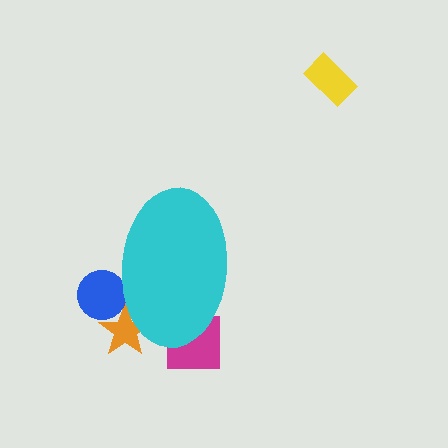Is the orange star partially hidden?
Yes, the orange star is partially hidden behind the cyan ellipse.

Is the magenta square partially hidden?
Yes, the magenta square is partially hidden behind the cyan ellipse.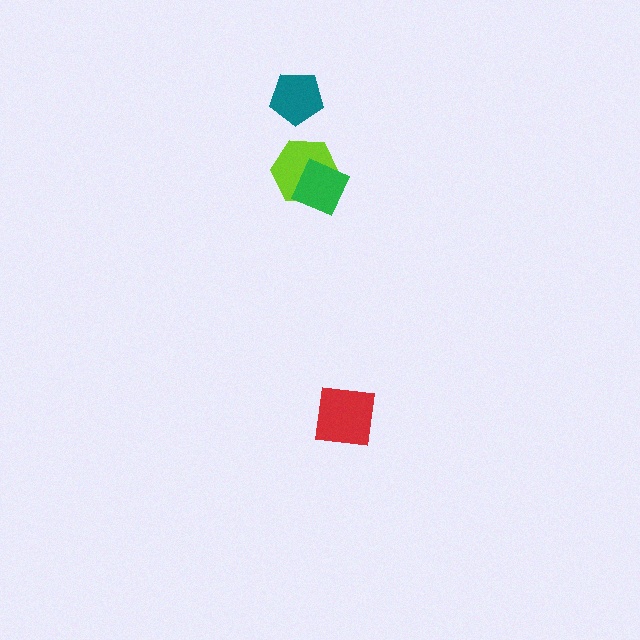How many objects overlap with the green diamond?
1 object overlaps with the green diamond.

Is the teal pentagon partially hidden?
No, no other shape covers it.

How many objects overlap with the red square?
0 objects overlap with the red square.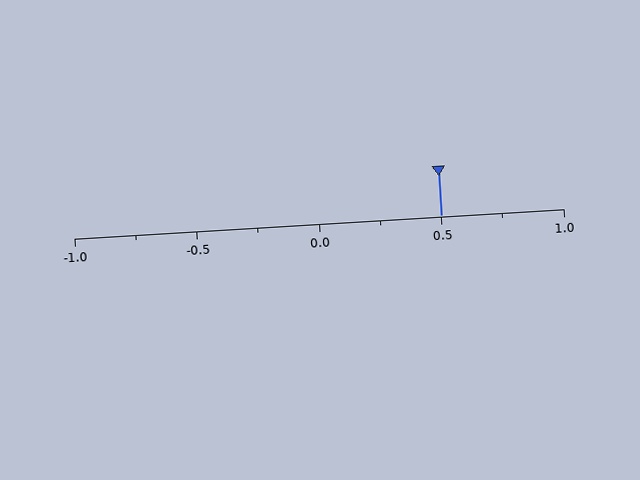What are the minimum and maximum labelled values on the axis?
The axis runs from -1.0 to 1.0.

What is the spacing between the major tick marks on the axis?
The major ticks are spaced 0.5 apart.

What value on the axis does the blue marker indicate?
The marker indicates approximately 0.5.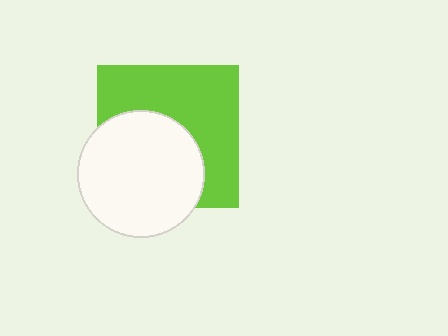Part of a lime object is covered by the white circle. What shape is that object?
It is a square.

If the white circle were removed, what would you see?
You would see the complete lime square.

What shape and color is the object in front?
The object in front is a white circle.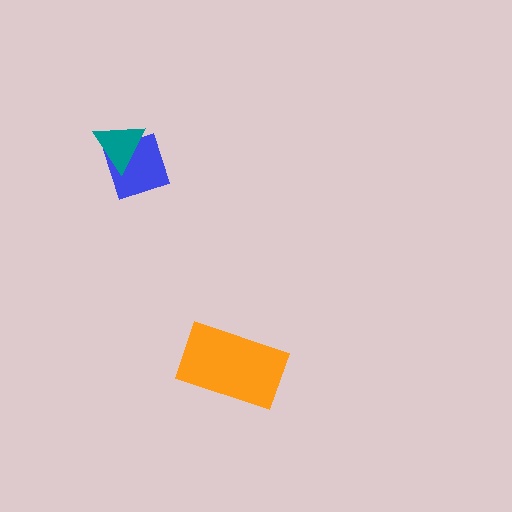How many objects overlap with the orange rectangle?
0 objects overlap with the orange rectangle.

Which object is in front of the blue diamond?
The teal triangle is in front of the blue diamond.